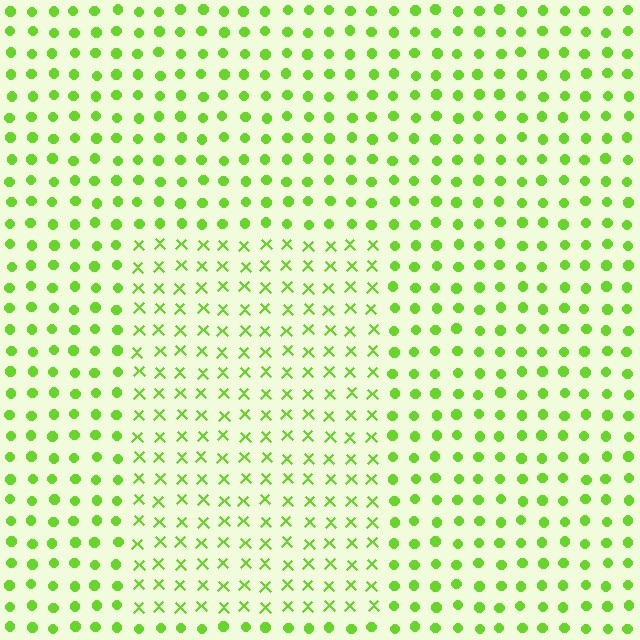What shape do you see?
I see a rectangle.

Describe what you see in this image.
The image is filled with small lime elements arranged in a uniform grid. A rectangle-shaped region contains X marks, while the surrounding area contains circles. The boundary is defined purely by the change in element shape.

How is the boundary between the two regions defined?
The boundary is defined by a change in element shape: X marks inside vs. circles outside. All elements share the same color and spacing.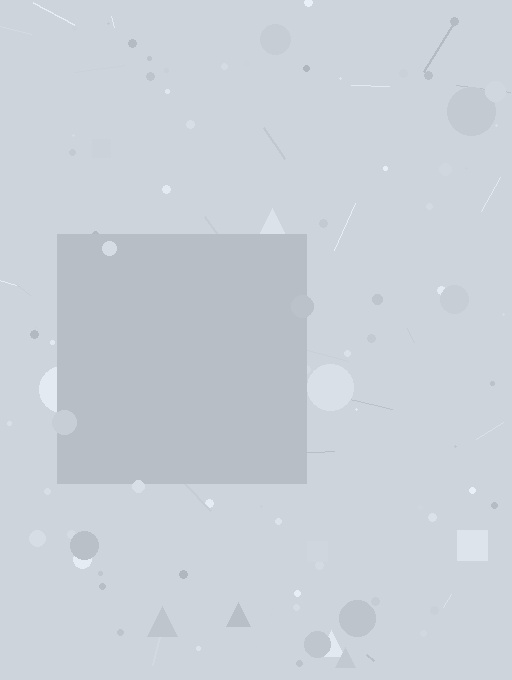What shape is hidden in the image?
A square is hidden in the image.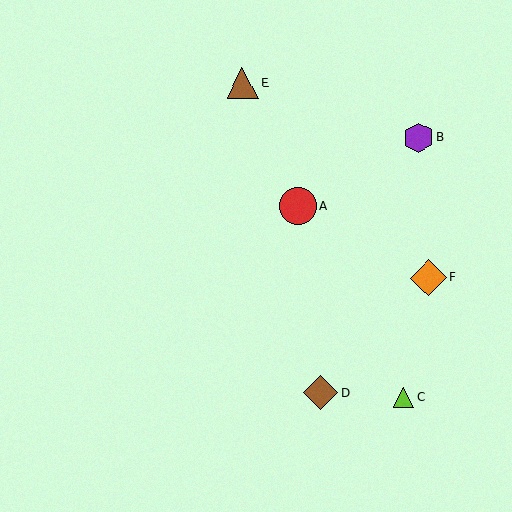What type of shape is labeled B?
Shape B is a purple hexagon.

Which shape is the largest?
The red circle (labeled A) is the largest.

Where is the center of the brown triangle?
The center of the brown triangle is at (242, 83).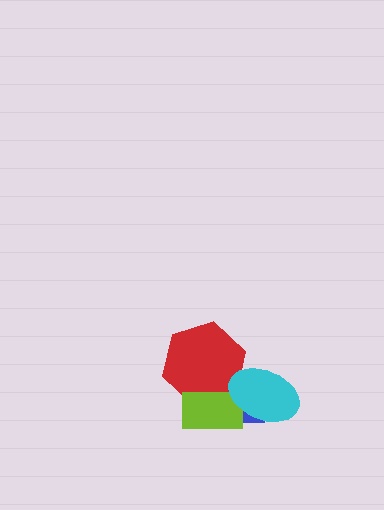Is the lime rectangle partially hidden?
Yes, it is partially covered by another shape.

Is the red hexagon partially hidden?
Yes, it is partially covered by another shape.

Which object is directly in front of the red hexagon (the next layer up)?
The lime rectangle is directly in front of the red hexagon.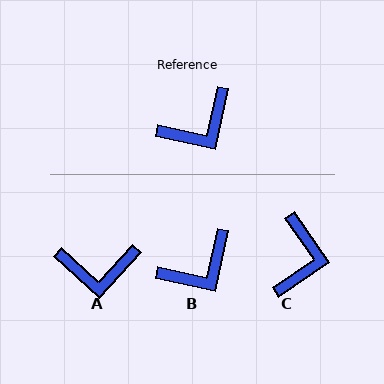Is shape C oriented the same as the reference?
No, it is off by about 47 degrees.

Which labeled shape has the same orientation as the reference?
B.